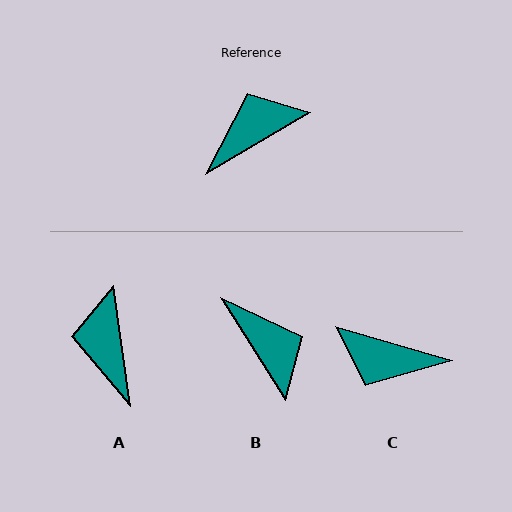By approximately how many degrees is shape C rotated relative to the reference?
Approximately 133 degrees counter-clockwise.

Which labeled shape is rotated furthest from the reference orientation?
C, about 133 degrees away.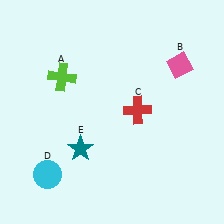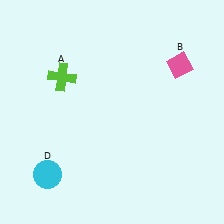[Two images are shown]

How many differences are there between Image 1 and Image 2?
There are 2 differences between the two images.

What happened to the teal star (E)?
The teal star (E) was removed in Image 2. It was in the bottom-left area of Image 1.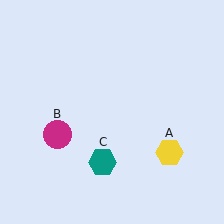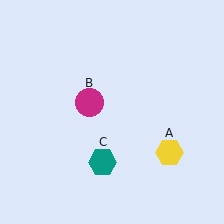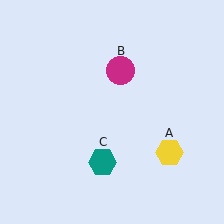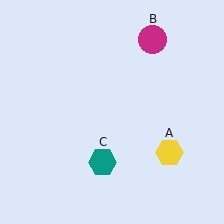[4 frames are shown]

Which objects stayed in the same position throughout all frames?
Yellow hexagon (object A) and teal hexagon (object C) remained stationary.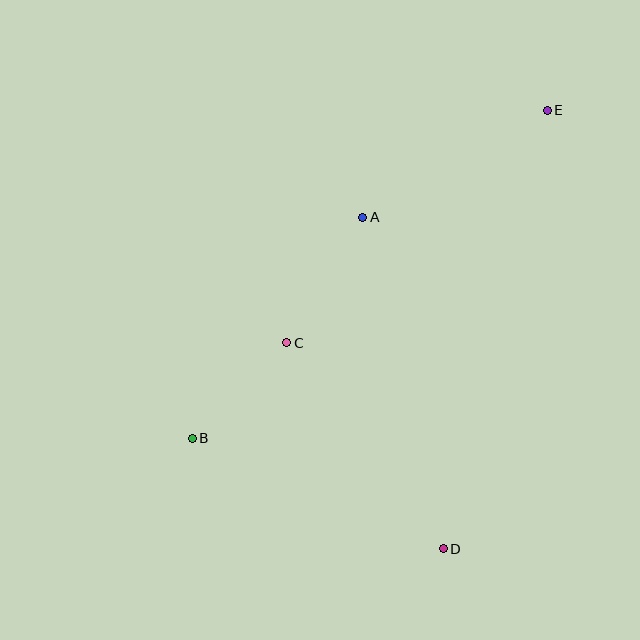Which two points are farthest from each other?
Points B and E are farthest from each other.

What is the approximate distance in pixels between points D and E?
The distance between D and E is approximately 450 pixels.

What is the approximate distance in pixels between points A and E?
The distance between A and E is approximately 213 pixels.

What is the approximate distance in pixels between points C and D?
The distance between C and D is approximately 259 pixels.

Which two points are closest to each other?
Points B and C are closest to each other.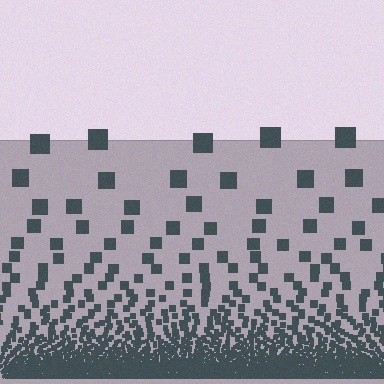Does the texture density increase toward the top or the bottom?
Density increases toward the bottom.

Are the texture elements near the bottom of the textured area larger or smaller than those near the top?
Smaller. The gradient is inverted — elements near the bottom are smaller and denser.